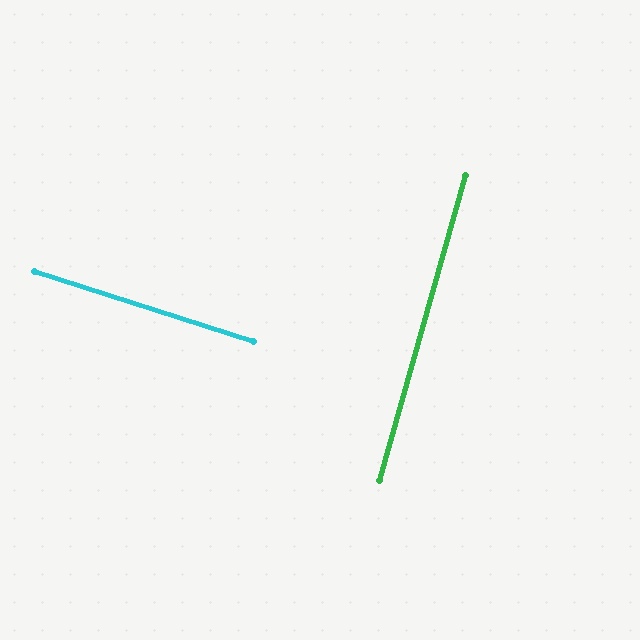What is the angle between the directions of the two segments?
Approximately 88 degrees.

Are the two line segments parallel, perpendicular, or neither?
Perpendicular — they meet at approximately 88°.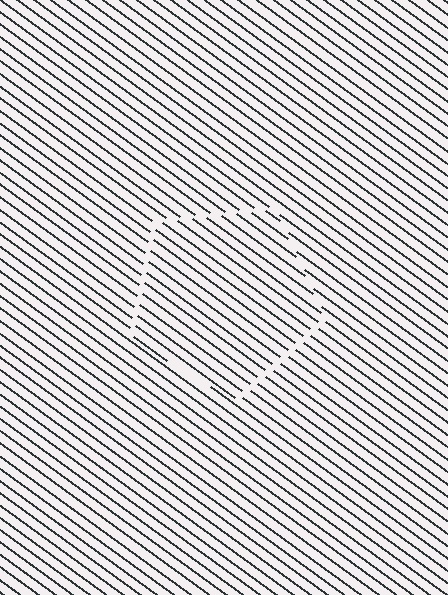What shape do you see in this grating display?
An illusory pentagon. The interior of the shape contains the same grating, shifted by half a period — the contour is defined by the phase discontinuity where line-ends from the inner and outer gratings abut.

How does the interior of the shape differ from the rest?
The interior of the shape contains the same grating, shifted by half a period — the contour is defined by the phase discontinuity where line-ends from the inner and outer gratings abut.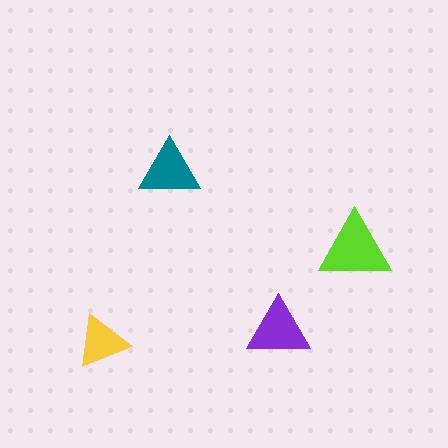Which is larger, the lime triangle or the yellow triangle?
The lime one.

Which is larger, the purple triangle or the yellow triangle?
The purple one.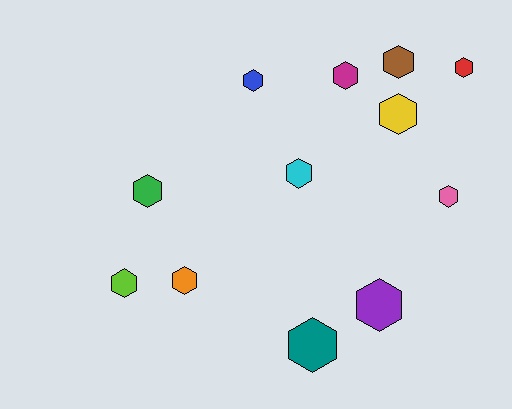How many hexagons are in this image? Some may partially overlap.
There are 12 hexagons.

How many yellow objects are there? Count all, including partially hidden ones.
There is 1 yellow object.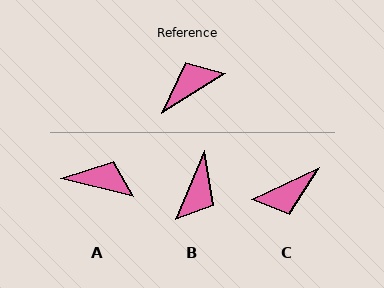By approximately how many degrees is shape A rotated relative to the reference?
Approximately 47 degrees clockwise.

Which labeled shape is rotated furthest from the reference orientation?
C, about 172 degrees away.